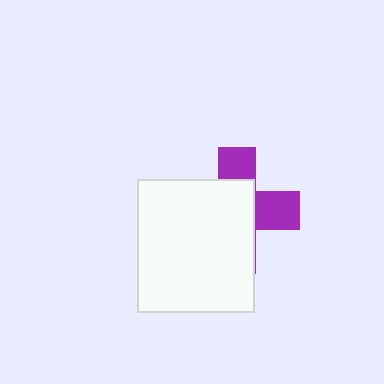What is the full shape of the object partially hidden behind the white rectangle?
The partially hidden object is a purple cross.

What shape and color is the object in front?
The object in front is a white rectangle.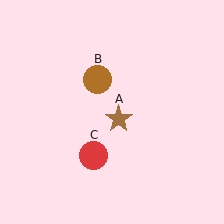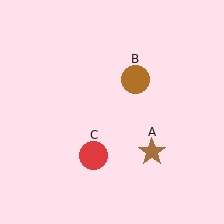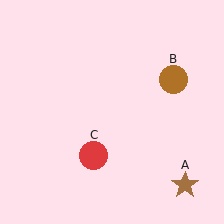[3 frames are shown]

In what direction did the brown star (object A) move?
The brown star (object A) moved down and to the right.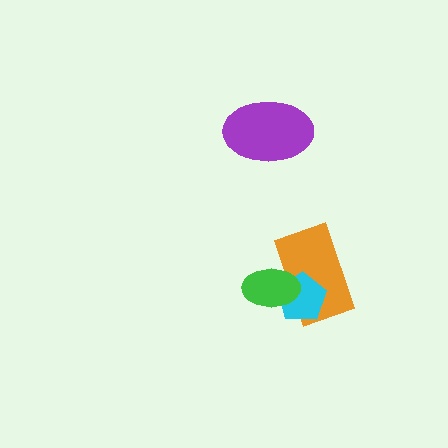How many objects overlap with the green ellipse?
2 objects overlap with the green ellipse.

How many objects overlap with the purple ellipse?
0 objects overlap with the purple ellipse.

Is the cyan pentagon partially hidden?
Yes, it is partially covered by another shape.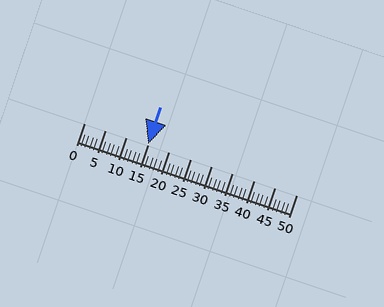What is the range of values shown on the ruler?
The ruler shows values from 0 to 50.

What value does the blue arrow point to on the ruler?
The blue arrow points to approximately 15.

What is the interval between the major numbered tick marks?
The major tick marks are spaced 5 units apart.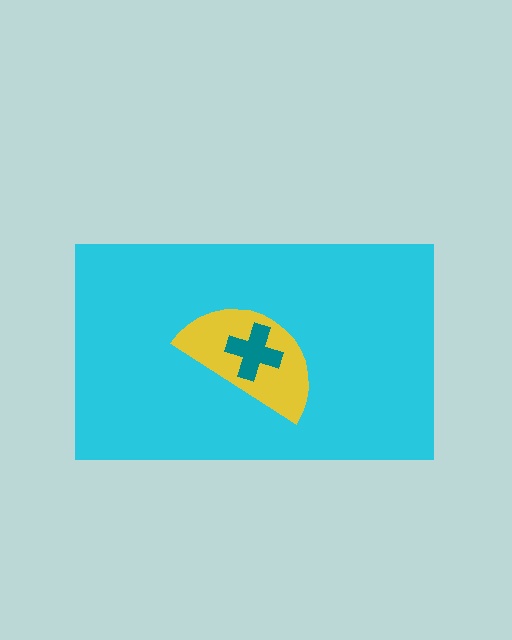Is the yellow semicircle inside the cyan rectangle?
Yes.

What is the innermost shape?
The teal cross.